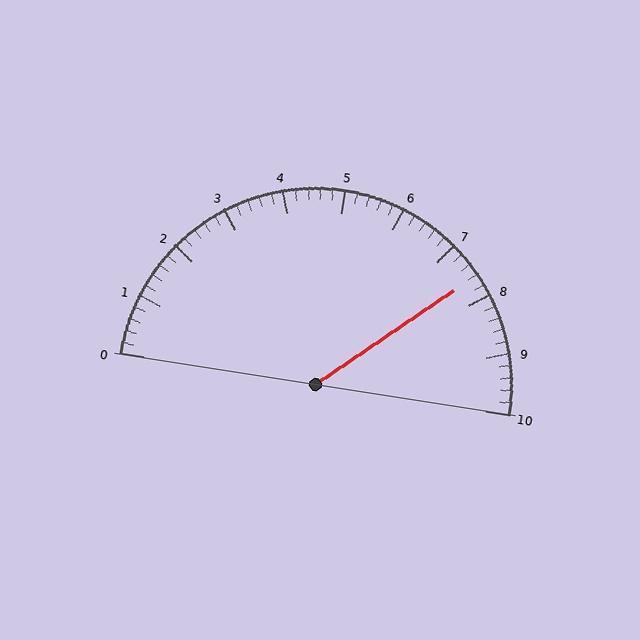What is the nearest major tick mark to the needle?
The nearest major tick mark is 8.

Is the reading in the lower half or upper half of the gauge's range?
The reading is in the upper half of the range (0 to 10).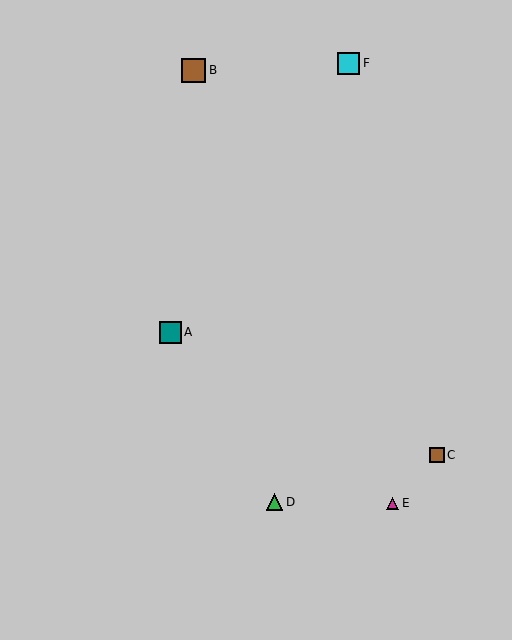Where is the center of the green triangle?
The center of the green triangle is at (274, 502).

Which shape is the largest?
The brown square (labeled B) is the largest.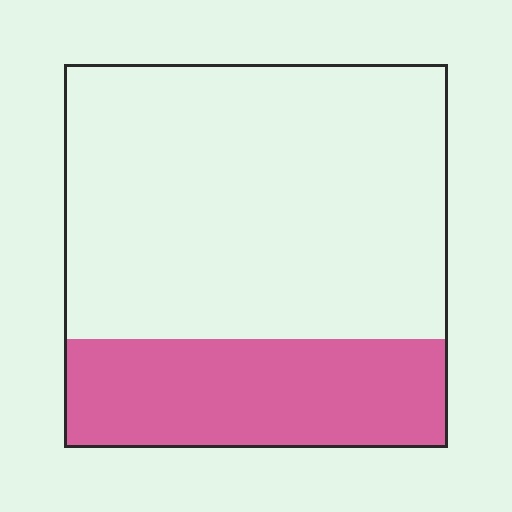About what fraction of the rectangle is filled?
About one quarter (1/4).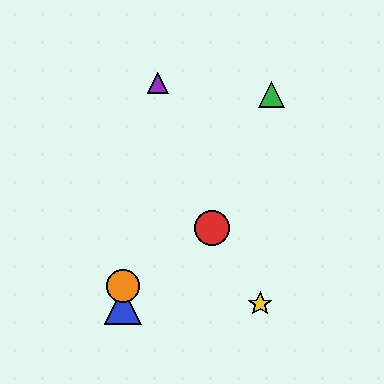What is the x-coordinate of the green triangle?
The green triangle is at x≈272.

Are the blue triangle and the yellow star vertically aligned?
No, the blue triangle is at x≈123 and the yellow star is at x≈260.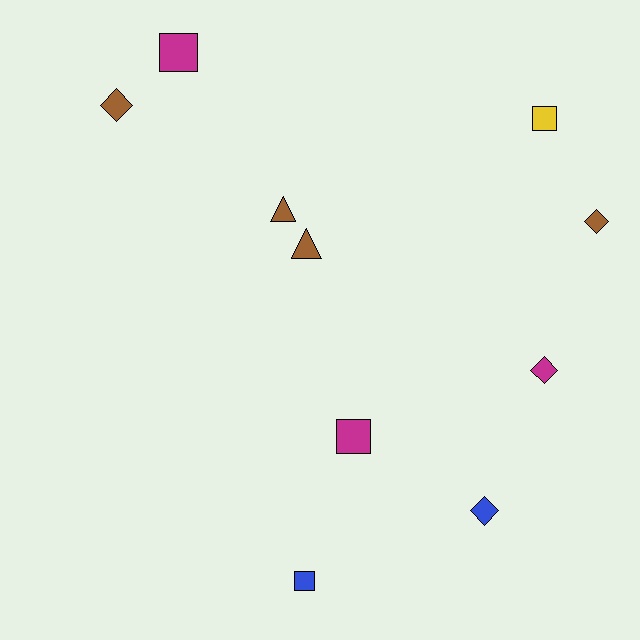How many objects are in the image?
There are 10 objects.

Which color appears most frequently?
Brown, with 4 objects.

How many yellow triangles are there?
There are no yellow triangles.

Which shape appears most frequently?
Square, with 4 objects.